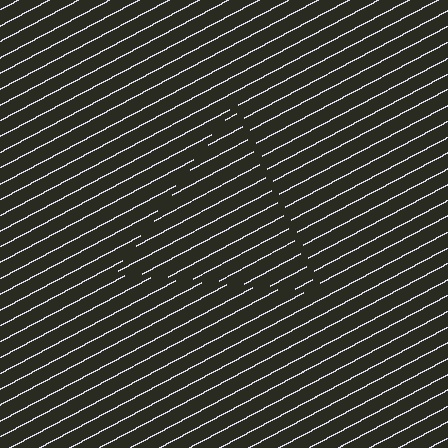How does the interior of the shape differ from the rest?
The interior of the shape contains the same grating, shifted by half a period — the contour is defined by the phase discontinuity where line-ends from the inner and outer gratings abut.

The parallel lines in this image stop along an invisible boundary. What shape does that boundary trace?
An illusory triangle. The interior of the shape contains the same grating, shifted by half a period — the contour is defined by the phase discontinuity where line-ends from the inner and outer gratings abut.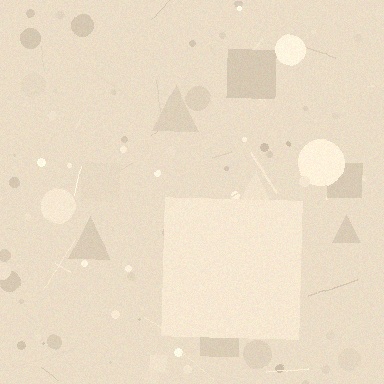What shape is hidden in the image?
A square is hidden in the image.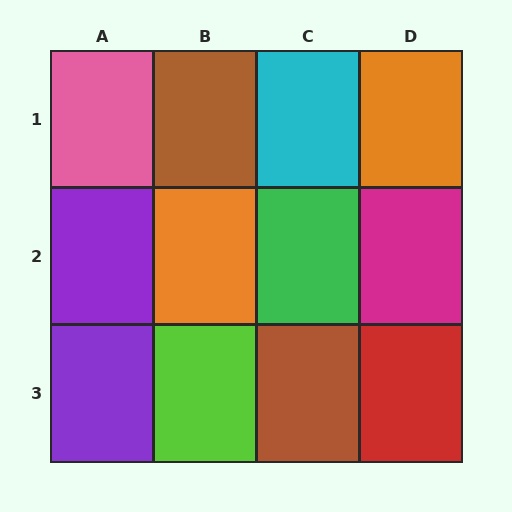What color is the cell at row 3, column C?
Brown.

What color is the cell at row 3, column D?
Red.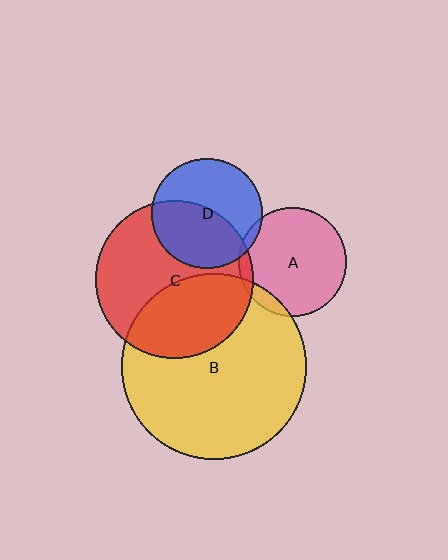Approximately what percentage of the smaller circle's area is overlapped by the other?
Approximately 5%.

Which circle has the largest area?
Circle B (yellow).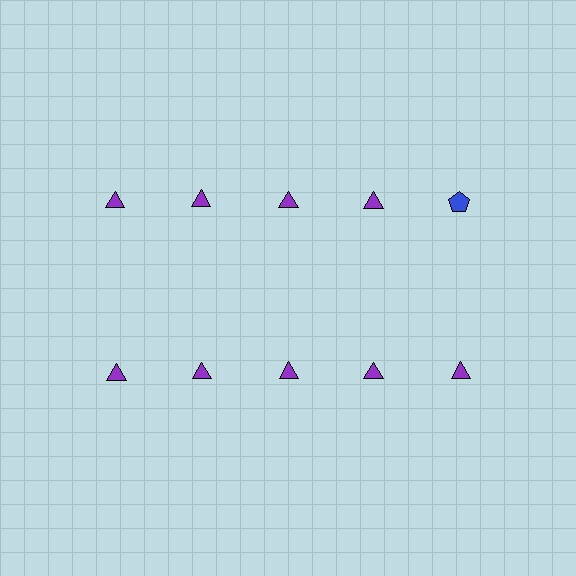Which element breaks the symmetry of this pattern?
The blue pentagon in the top row, rightmost column breaks the symmetry. All other shapes are purple triangles.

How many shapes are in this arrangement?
There are 10 shapes arranged in a grid pattern.